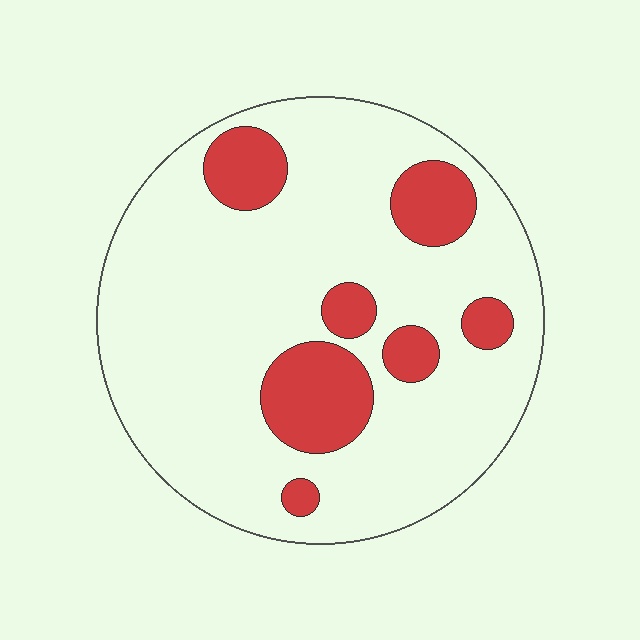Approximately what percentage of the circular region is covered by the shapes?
Approximately 20%.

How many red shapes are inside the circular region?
7.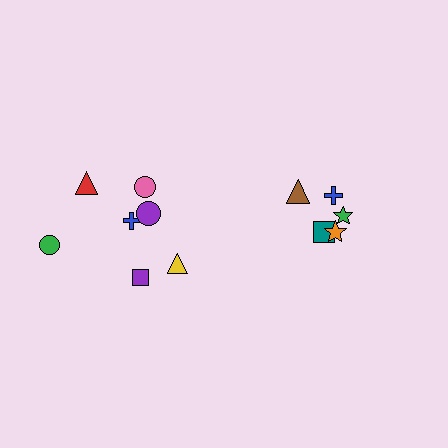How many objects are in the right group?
There are 5 objects.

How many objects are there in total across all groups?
There are 12 objects.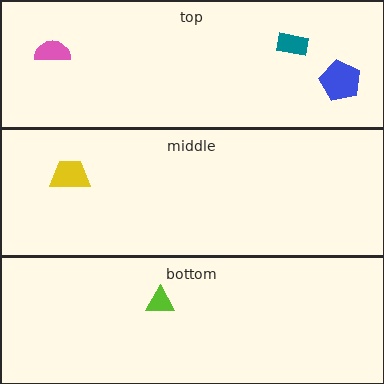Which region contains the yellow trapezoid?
The middle region.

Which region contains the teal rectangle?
The top region.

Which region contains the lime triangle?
The bottom region.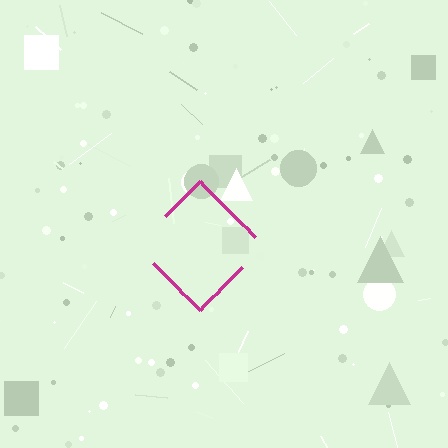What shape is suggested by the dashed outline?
The dashed outline suggests a diamond.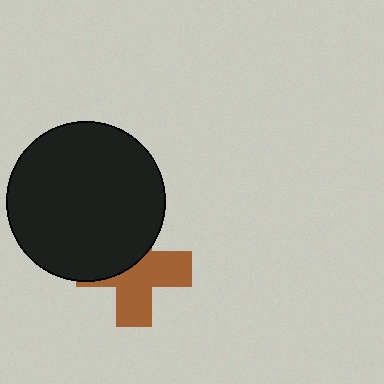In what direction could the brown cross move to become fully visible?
The brown cross could move down. That would shift it out from behind the black circle entirely.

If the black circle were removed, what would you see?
You would see the complete brown cross.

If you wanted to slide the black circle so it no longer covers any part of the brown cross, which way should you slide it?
Slide it up — that is the most direct way to separate the two shapes.